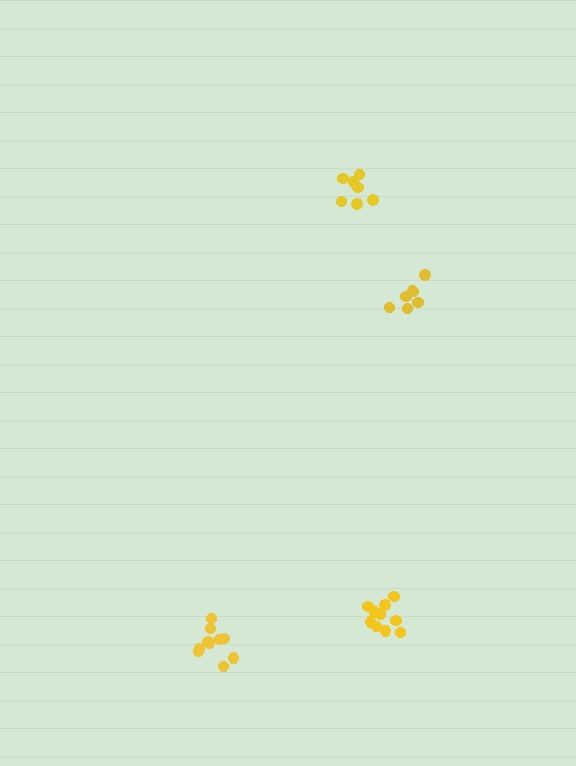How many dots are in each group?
Group 1: 10 dots, Group 2: 7 dots, Group 3: 11 dots, Group 4: 7 dots (35 total).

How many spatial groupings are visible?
There are 4 spatial groupings.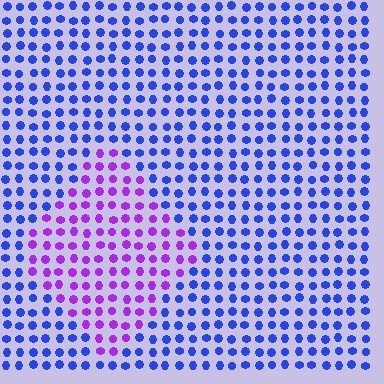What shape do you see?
I see a diamond.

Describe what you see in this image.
The image is filled with small blue elements in a uniform arrangement. A diamond-shaped region is visible where the elements are tinted to a slightly different hue, forming a subtle color boundary.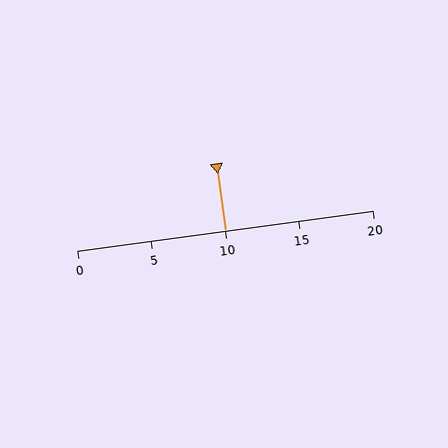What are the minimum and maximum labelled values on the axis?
The axis runs from 0 to 20.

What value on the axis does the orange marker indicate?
The marker indicates approximately 10.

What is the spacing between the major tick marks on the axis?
The major ticks are spaced 5 apart.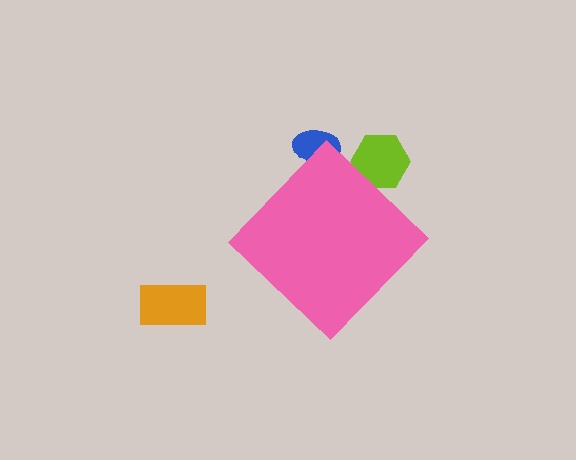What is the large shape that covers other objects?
A pink diamond.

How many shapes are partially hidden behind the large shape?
2 shapes are partially hidden.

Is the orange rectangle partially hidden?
No, the orange rectangle is fully visible.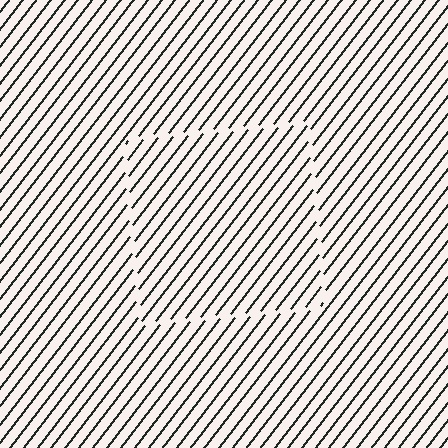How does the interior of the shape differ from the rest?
The interior of the shape contains the same grating, shifted by half a period — the contour is defined by the phase discontinuity where line-ends from the inner and outer gratings abut.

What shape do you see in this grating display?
An illusory square. The interior of the shape contains the same grating, shifted by half a period — the contour is defined by the phase discontinuity where line-ends from the inner and outer gratings abut.